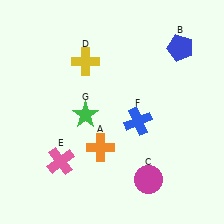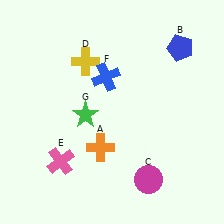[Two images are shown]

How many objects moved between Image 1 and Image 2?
1 object moved between the two images.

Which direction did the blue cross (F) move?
The blue cross (F) moved up.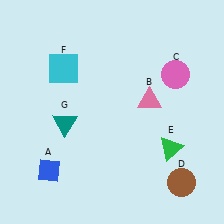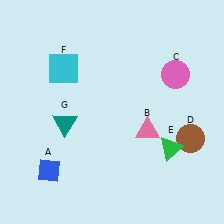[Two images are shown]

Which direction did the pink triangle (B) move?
The pink triangle (B) moved down.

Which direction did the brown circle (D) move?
The brown circle (D) moved up.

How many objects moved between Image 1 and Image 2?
2 objects moved between the two images.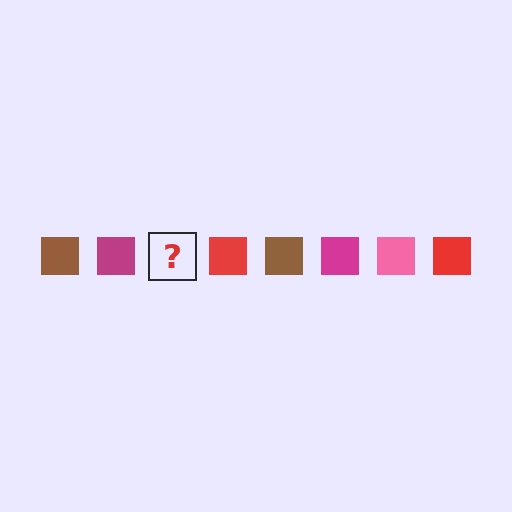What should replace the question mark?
The question mark should be replaced with a pink square.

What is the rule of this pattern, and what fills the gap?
The rule is that the pattern cycles through brown, magenta, pink, red squares. The gap should be filled with a pink square.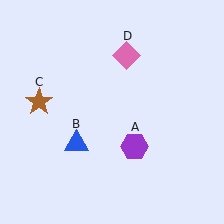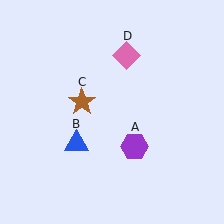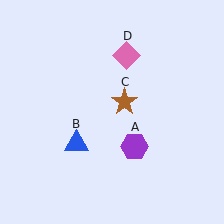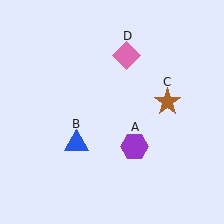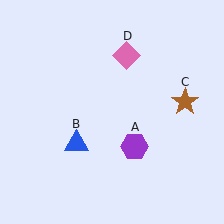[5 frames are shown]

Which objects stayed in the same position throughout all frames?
Purple hexagon (object A) and blue triangle (object B) and pink diamond (object D) remained stationary.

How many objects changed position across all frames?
1 object changed position: brown star (object C).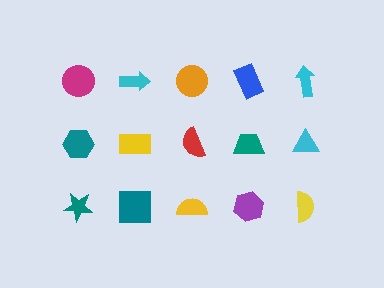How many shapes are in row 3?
5 shapes.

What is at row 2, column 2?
A yellow rectangle.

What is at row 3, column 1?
A teal star.